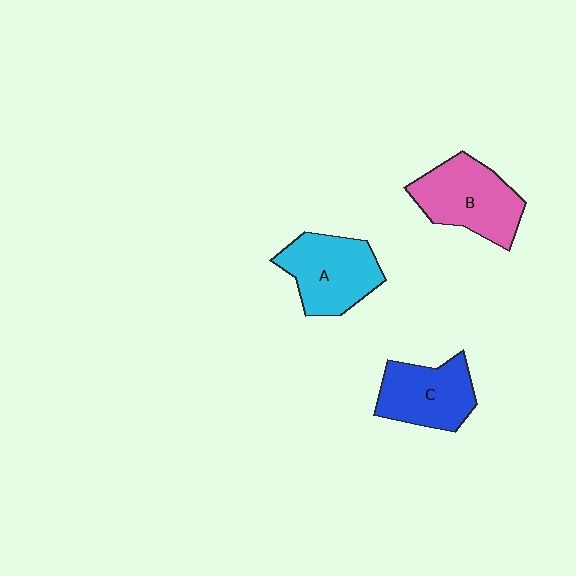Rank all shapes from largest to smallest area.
From largest to smallest: B (pink), A (cyan), C (blue).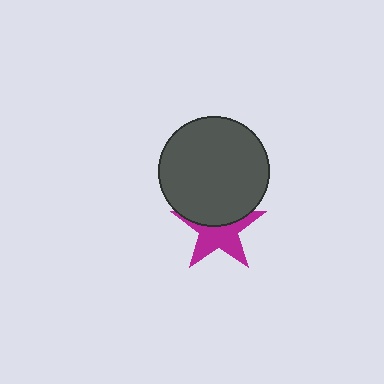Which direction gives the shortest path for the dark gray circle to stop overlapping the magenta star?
Moving up gives the shortest separation.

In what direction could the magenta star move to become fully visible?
The magenta star could move down. That would shift it out from behind the dark gray circle entirely.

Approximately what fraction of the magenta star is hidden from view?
Roughly 43% of the magenta star is hidden behind the dark gray circle.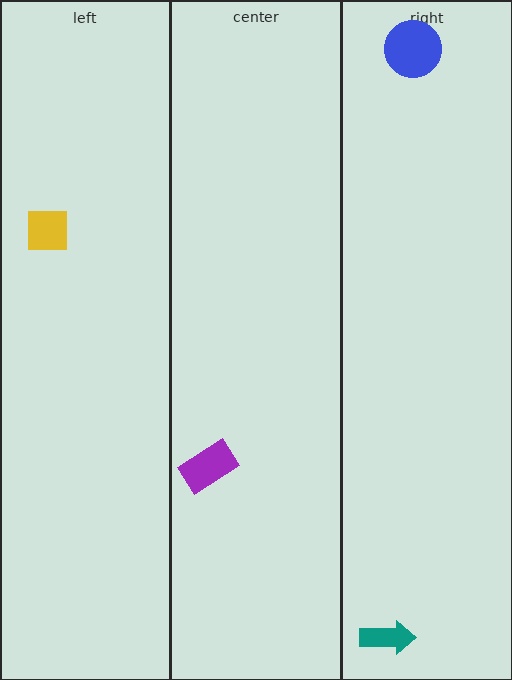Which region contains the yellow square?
The left region.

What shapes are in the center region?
The purple rectangle.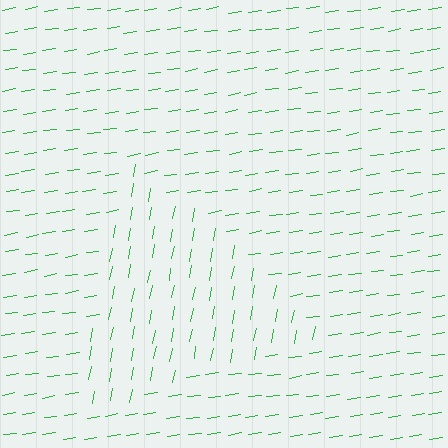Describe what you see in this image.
The image is filled with small green line segments. A triangle region in the image has lines oriented differently from the surrounding lines, creating a visible texture boundary.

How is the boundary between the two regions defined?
The boundary is defined purely by a change in line orientation (approximately 71 degrees difference). All lines are the same color and thickness.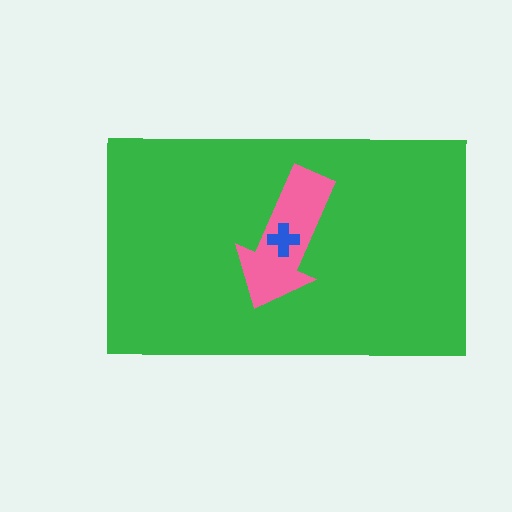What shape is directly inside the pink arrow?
The blue cross.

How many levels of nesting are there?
3.